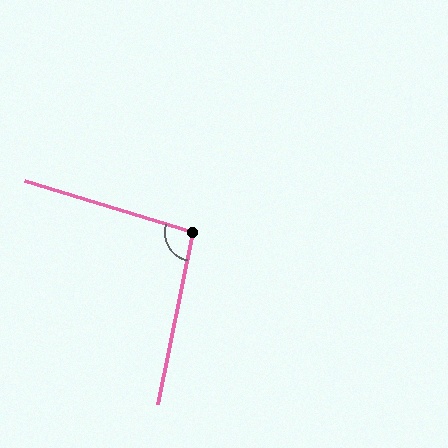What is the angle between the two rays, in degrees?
Approximately 95 degrees.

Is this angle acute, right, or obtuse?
It is obtuse.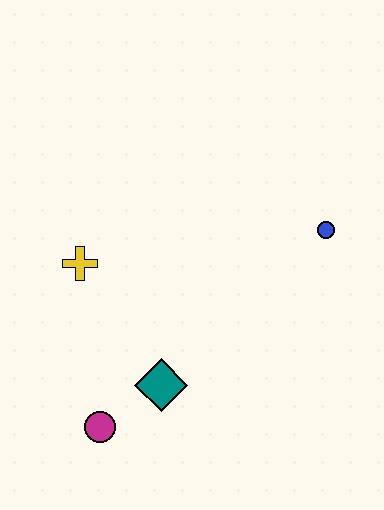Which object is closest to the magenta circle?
The teal diamond is closest to the magenta circle.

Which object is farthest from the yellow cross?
The blue circle is farthest from the yellow cross.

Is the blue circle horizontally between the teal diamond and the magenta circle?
No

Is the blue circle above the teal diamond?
Yes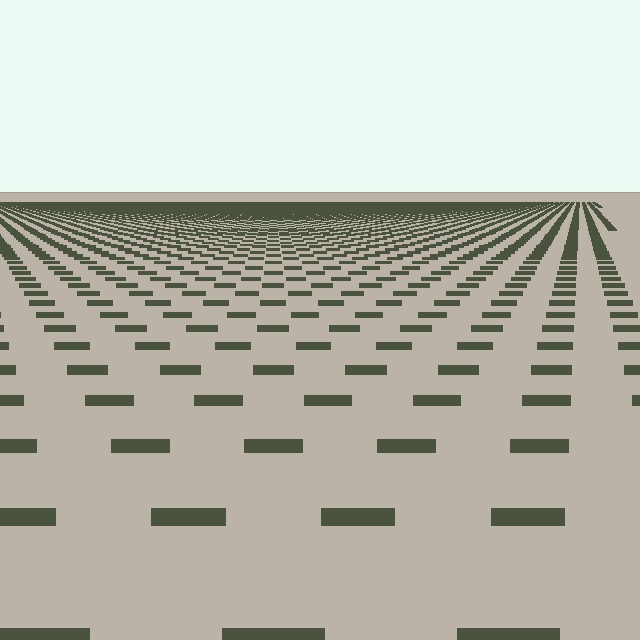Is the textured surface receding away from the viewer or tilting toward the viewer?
The surface is receding away from the viewer. Texture elements get smaller and denser toward the top.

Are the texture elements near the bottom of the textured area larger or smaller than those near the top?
Larger. Near the bottom, elements are closer to the viewer and appear at a bigger on-screen size.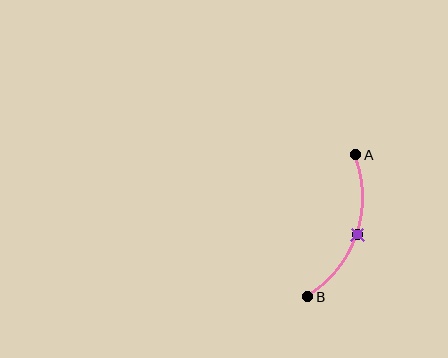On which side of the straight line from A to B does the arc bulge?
The arc bulges to the right of the straight line connecting A and B.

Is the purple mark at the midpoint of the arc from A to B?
Yes. The purple mark lies on the arc at equal arc-length from both A and B — it is the arc midpoint.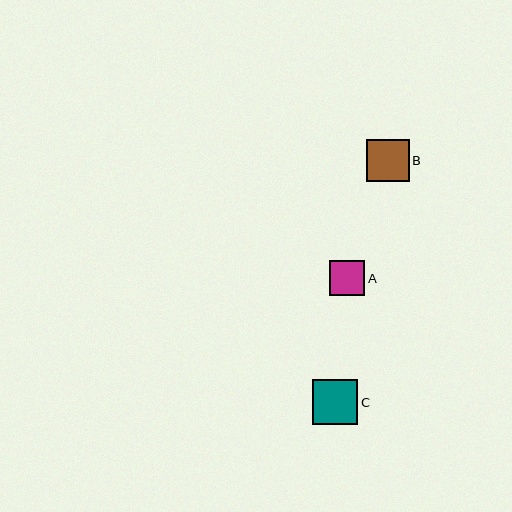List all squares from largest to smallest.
From largest to smallest: C, B, A.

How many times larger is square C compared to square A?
Square C is approximately 1.3 times the size of square A.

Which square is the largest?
Square C is the largest with a size of approximately 45 pixels.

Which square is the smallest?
Square A is the smallest with a size of approximately 35 pixels.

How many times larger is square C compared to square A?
Square C is approximately 1.3 times the size of square A.